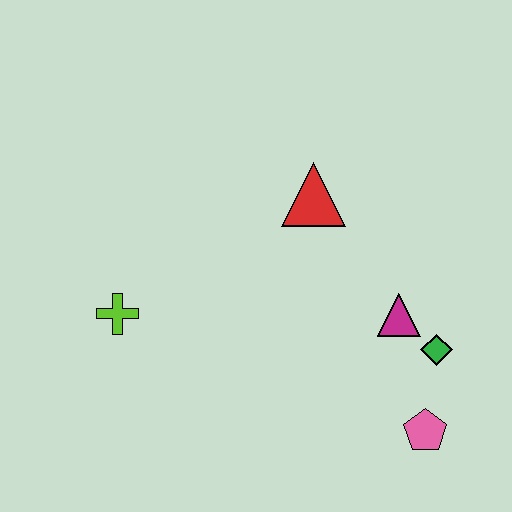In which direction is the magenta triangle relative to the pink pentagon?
The magenta triangle is above the pink pentagon.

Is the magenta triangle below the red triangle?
Yes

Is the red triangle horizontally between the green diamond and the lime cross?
Yes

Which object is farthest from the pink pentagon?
The lime cross is farthest from the pink pentagon.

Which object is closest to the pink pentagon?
The green diamond is closest to the pink pentagon.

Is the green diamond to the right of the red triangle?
Yes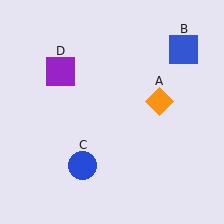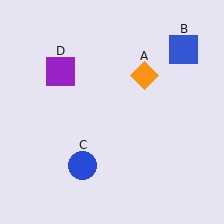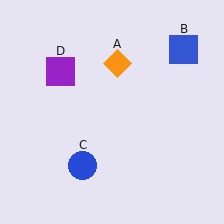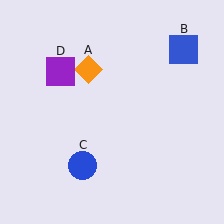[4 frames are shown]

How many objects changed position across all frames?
1 object changed position: orange diamond (object A).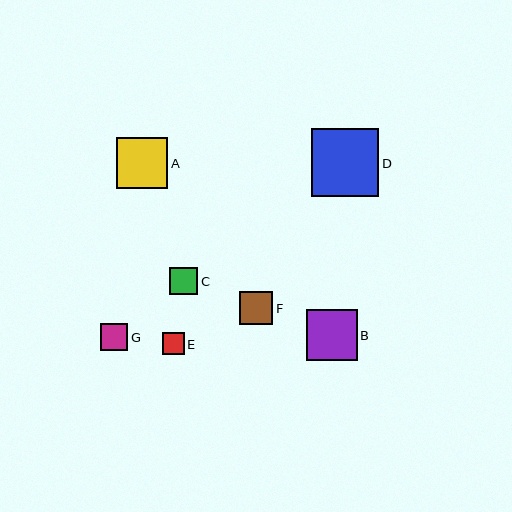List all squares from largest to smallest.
From largest to smallest: D, A, B, F, C, G, E.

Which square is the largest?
Square D is the largest with a size of approximately 68 pixels.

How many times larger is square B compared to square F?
Square B is approximately 1.5 times the size of square F.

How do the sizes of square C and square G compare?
Square C and square G are approximately the same size.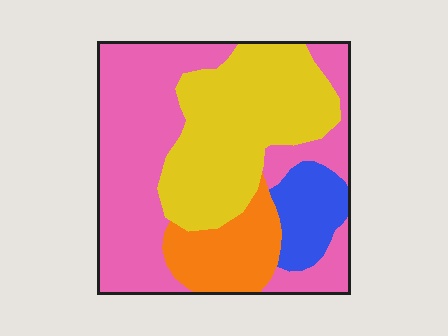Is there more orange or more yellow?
Yellow.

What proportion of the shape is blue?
Blue takes up about one tenth (1/10) of the shape.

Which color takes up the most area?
Pink, at roughly 45%.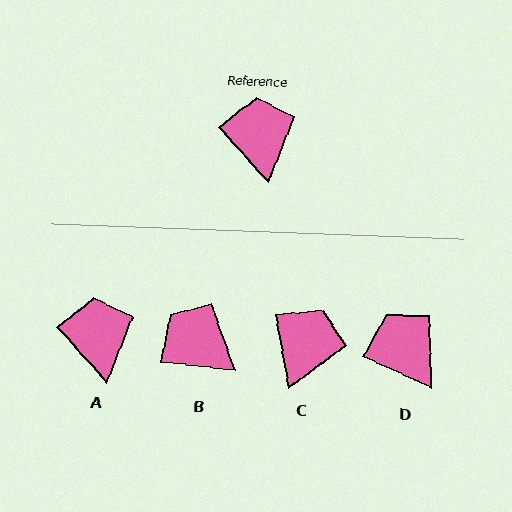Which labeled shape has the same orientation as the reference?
A.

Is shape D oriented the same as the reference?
No, it is off by about 23 degrees.